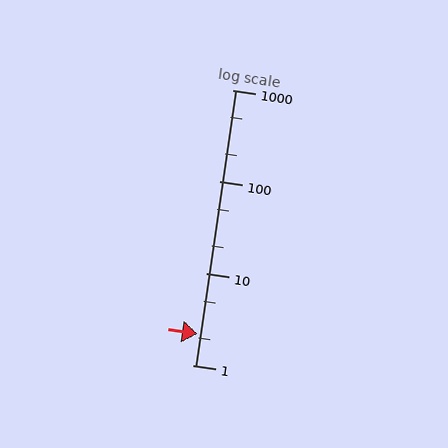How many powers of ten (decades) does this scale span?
The scale spans 3 decades, from 1 to 1000.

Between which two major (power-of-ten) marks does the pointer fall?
The pointer is between 1 and 10.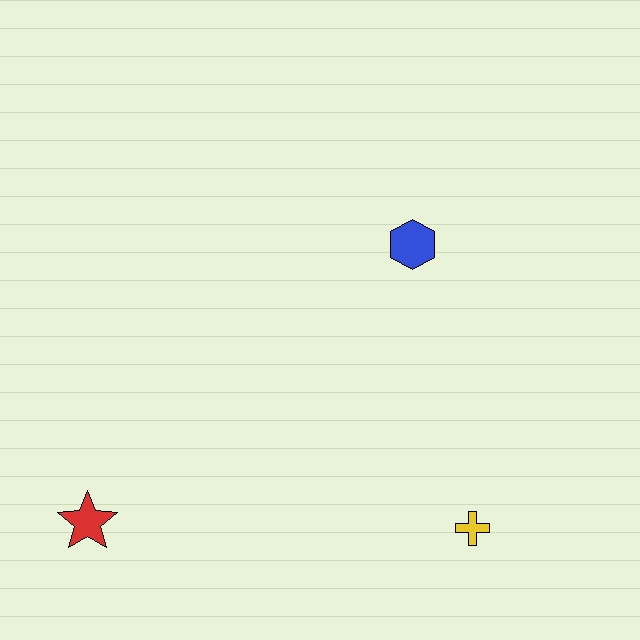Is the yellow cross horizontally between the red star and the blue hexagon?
No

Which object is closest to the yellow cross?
The blue hexagon is closest to the yellow cross.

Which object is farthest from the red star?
The blue hexagon is farthest from the red star.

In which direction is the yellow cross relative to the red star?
The yellow cross is to the right of the red star.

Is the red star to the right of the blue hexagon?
No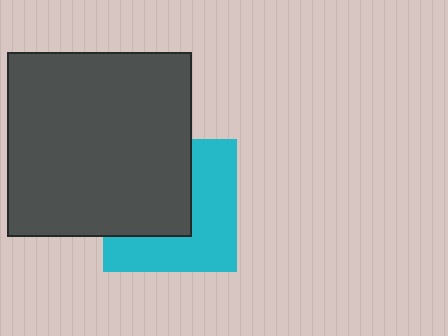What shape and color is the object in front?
The object in front is a dark gray square.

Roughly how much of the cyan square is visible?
About half of it is visible (roughly 51%).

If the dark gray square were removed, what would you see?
You would see the complete cyan square.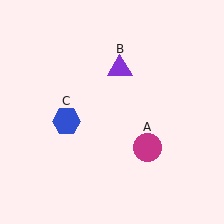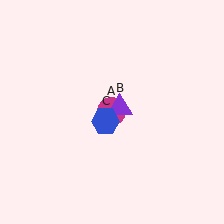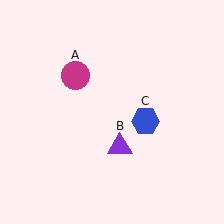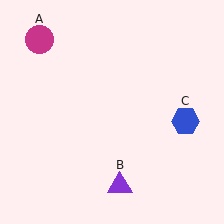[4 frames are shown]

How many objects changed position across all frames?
3 objects changed position: magenta circle (object A), purple triangle (object B), blue hexagon (object C).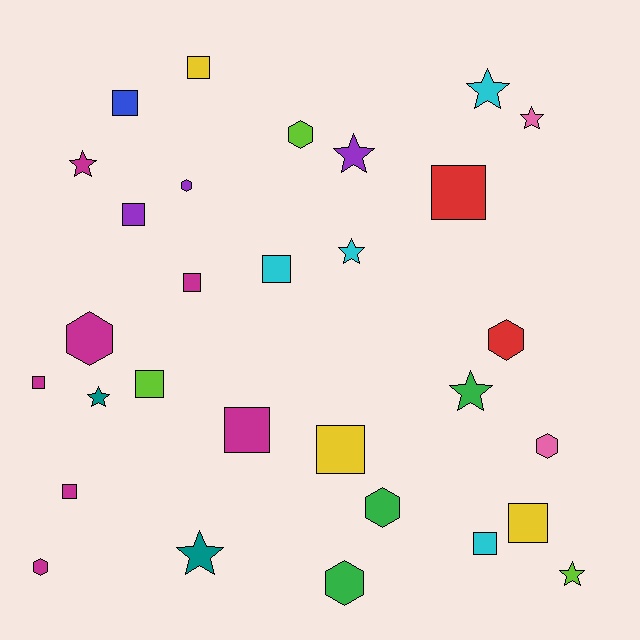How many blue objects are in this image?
There is 1 blue object.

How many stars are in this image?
There are 9 stars.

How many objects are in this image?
There are 30 objects.